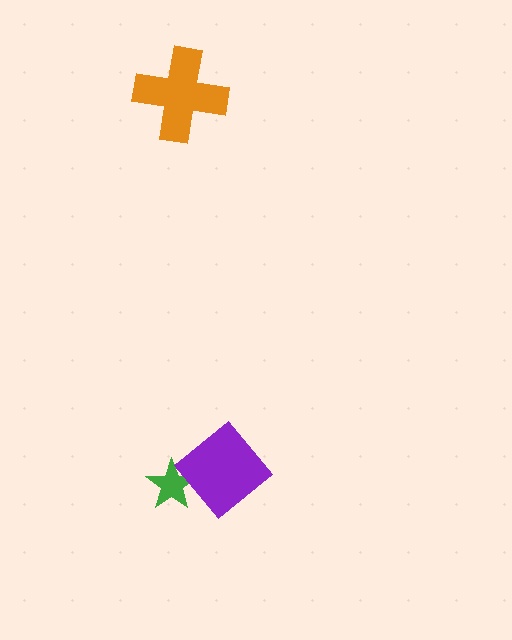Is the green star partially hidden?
Yes, it is partially covered by another shape.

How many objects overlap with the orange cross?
0 objects overlap with the orange cross.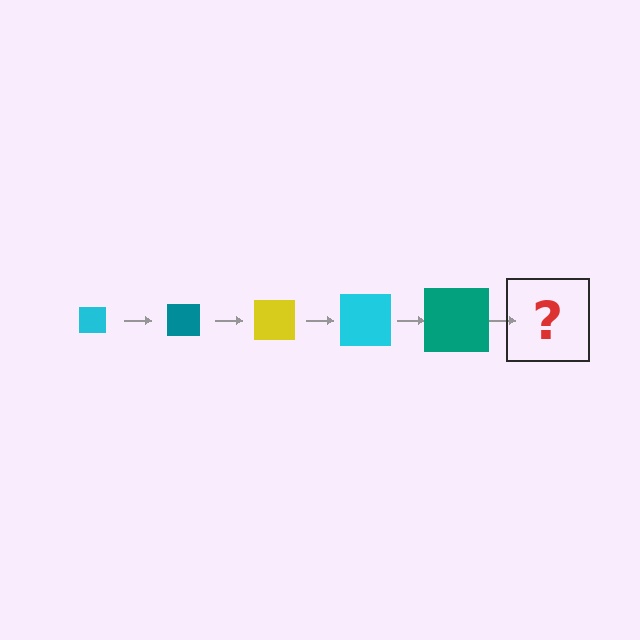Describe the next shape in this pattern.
It should be a yellow square, larger than the previous one.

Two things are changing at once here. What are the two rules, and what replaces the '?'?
The two rules are that the square grows larger each step and the color cycles through cyan, teal, and yellow. The '?' should be a yellow square, larger than the previous one.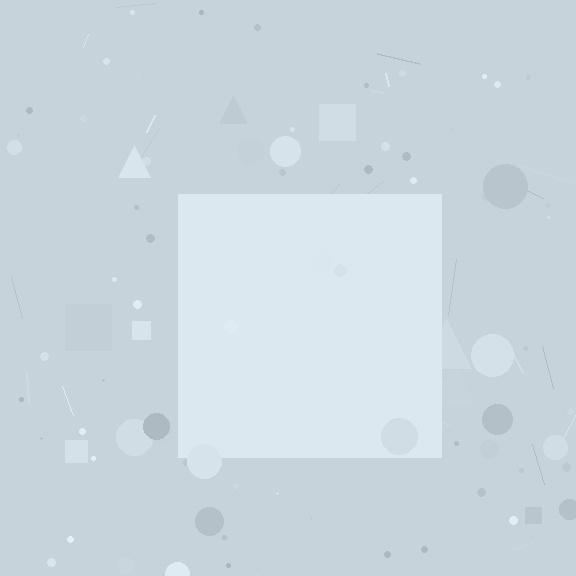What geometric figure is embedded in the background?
A square is embedded in the background.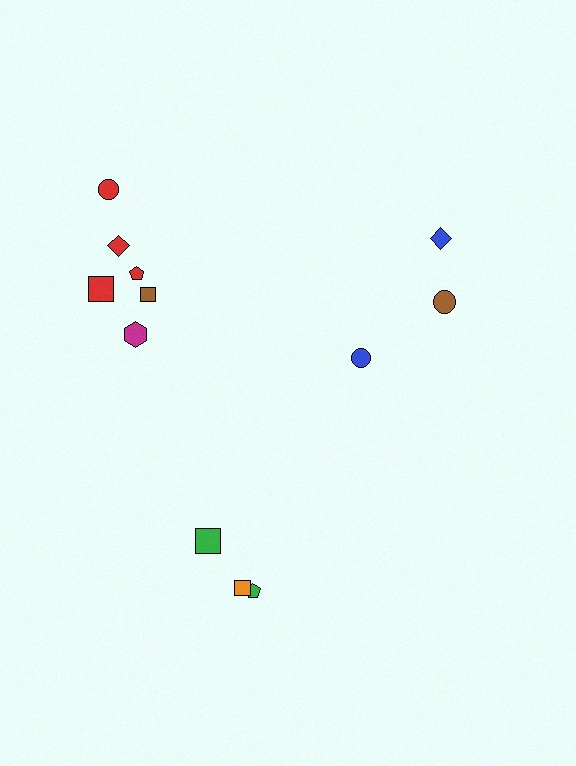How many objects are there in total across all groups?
There are 12 objects.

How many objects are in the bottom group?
There are 3 objects.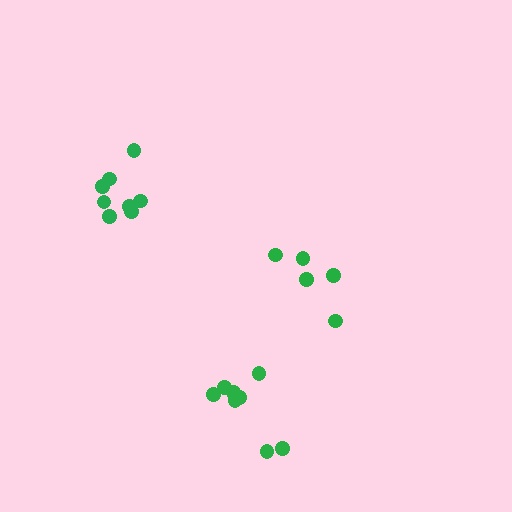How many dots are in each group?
Group 1: 8 dots, Group 2: 8 dots, Group 3: 5 dots (21 total).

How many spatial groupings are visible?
There are 3 spatial groupings.